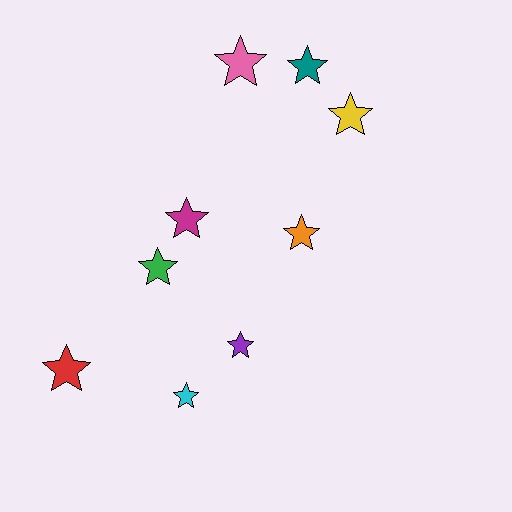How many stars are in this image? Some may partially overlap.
There are 9 stars.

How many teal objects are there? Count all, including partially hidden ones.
There is 1 teal object.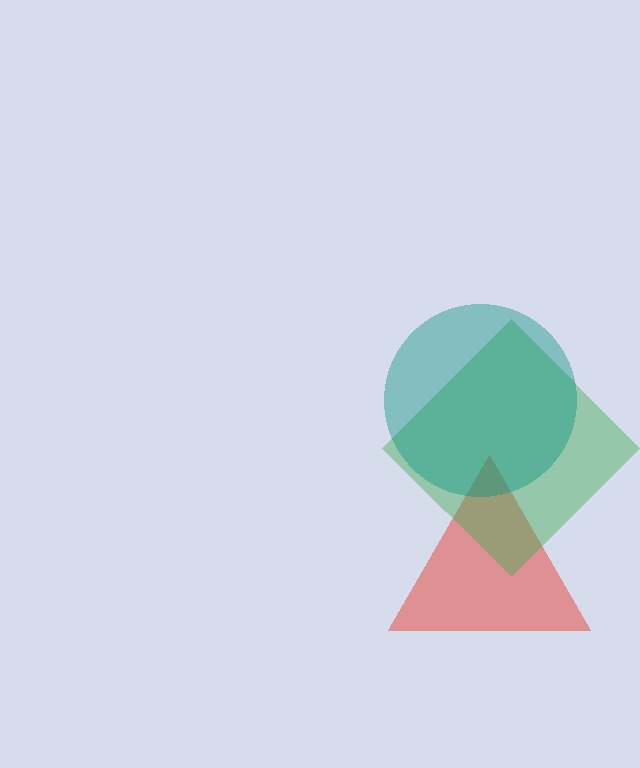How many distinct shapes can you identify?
There are 3 distinct shapes: a red triangle, a green diamond, a teal circle.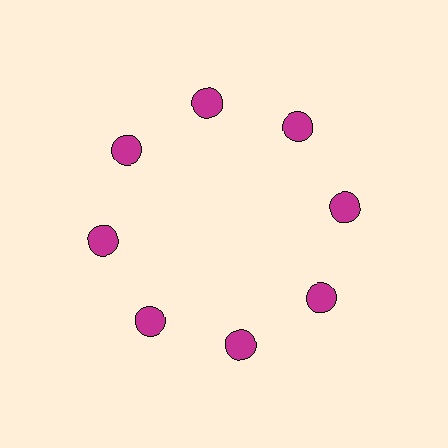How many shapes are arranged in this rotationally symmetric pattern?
There are 8 shapes, arranged in 8 groups of 1.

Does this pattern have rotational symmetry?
Yes, this pattern has 8-fold rotational symmetry. It looks the same after rotating 45 degrees around the center.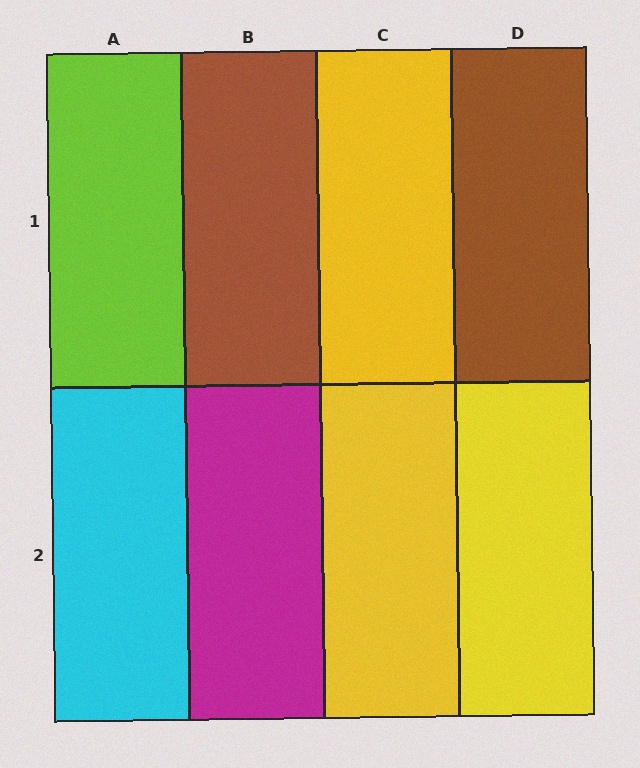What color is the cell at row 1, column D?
Brown.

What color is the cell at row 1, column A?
Lime.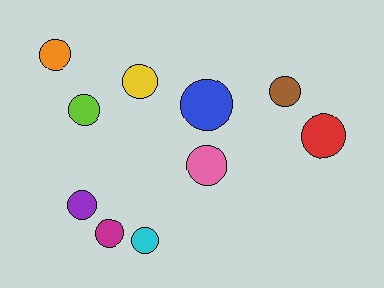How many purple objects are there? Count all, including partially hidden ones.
There is 1 purple object.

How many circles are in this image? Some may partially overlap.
There are 10 circles.